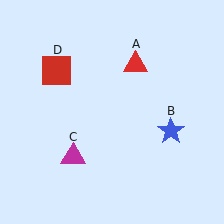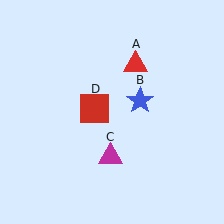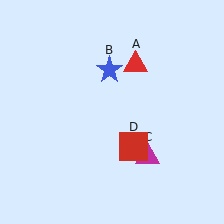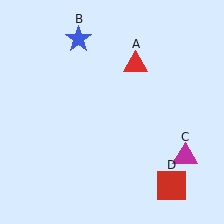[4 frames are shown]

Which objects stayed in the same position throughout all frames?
Red triangle (object A) remained stationary.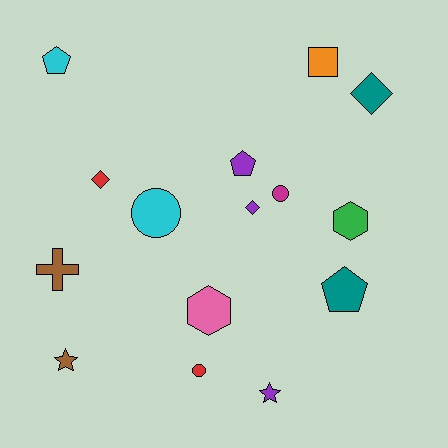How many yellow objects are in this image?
There are no yellow objects.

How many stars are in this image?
There are 2 stars.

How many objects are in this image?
There are 15 objects.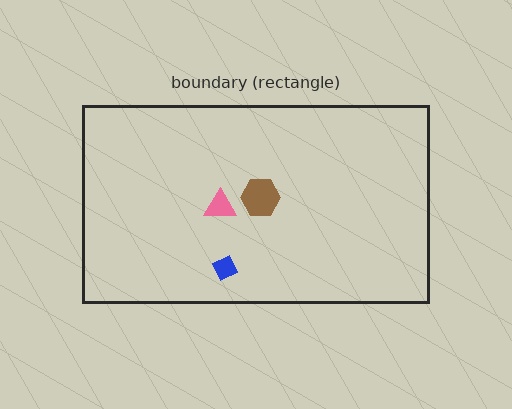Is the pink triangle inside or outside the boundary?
Inside.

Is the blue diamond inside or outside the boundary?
Inside.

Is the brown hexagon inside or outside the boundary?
Inside.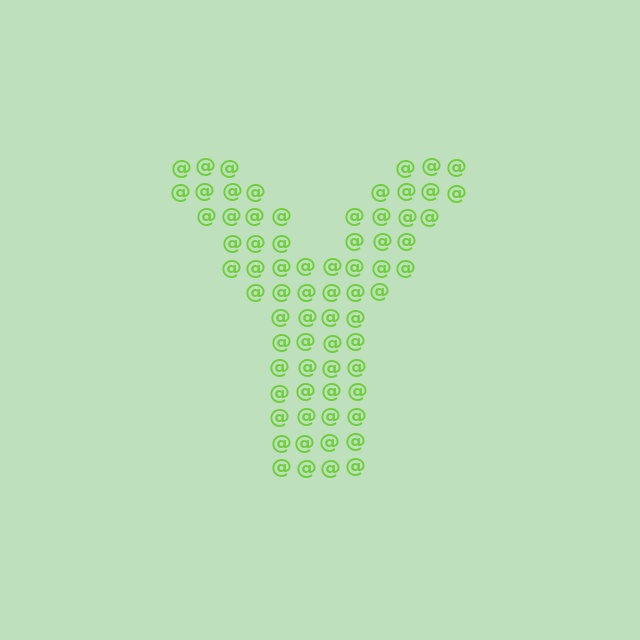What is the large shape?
The large shape is the letter Y.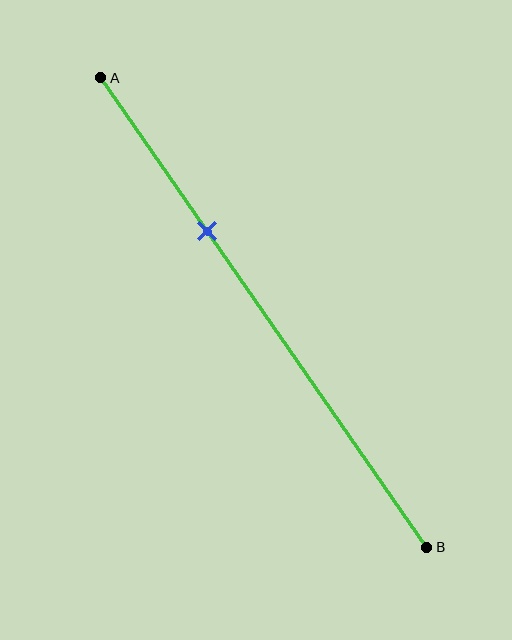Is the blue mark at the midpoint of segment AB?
No, the mark is at about 35% from A, not at the 50% midpoint.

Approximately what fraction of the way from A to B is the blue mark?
The blue mark is approximately 35% of the way from A to B.